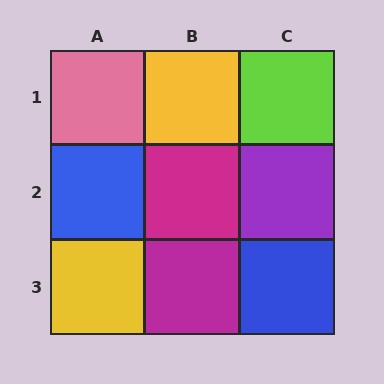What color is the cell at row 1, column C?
Lime.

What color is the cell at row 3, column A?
Yellow.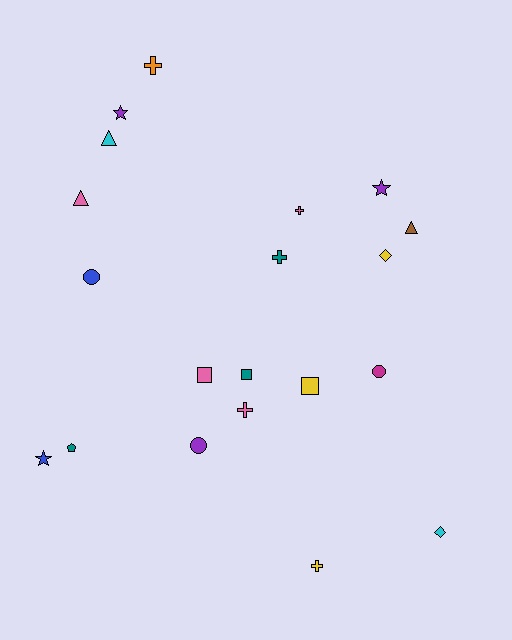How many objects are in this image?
There are 20 objects.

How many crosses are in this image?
There are 5 crosses.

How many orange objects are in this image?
There is 1 orange object.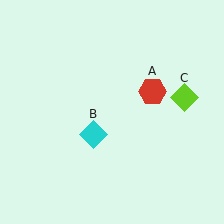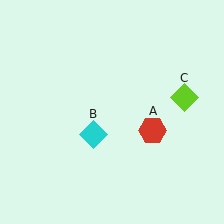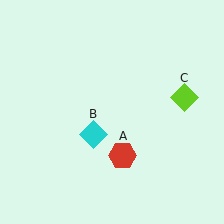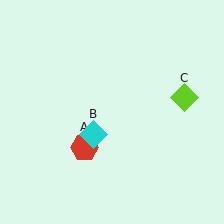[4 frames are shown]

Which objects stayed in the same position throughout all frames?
Cyan diamond (object B) and lime diamond (object C) remained stationary.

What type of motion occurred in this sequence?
The red hexagon (object A) rotated clockwise around the center of the scene.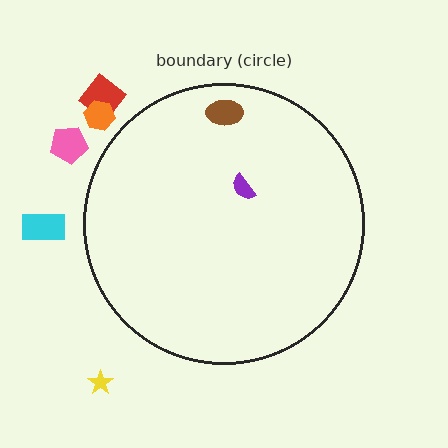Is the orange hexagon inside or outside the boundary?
Outside.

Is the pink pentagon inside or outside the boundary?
Outside.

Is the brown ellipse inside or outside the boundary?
Inside.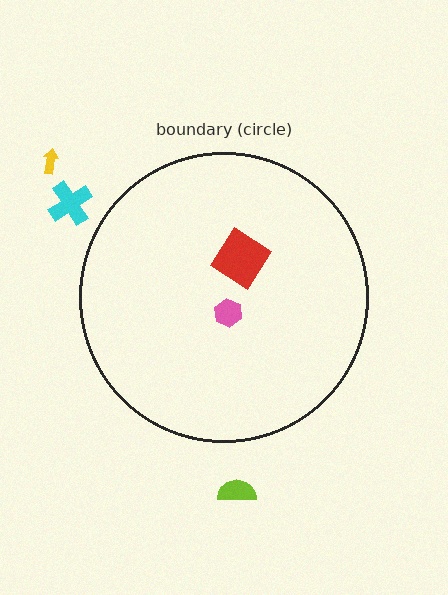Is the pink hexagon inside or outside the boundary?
Inside.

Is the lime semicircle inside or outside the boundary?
Outside.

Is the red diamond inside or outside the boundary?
Inside.